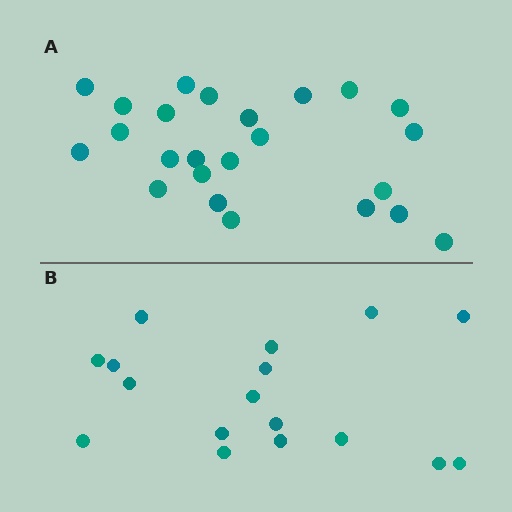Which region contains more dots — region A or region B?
Region A (the top region) has more dots.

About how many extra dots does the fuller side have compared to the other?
Region A has roughly 8 or so more dots than region B.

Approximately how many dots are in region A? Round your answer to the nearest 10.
About 20 dots. (The exact count is 24, which rounds to 20.)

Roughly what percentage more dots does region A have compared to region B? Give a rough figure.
About 40% more.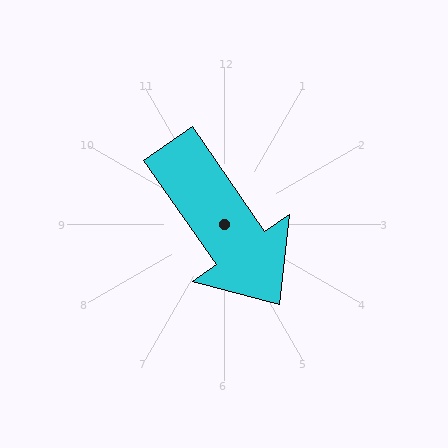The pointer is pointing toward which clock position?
Roughly 5 o'clock.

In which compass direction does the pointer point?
Southeast.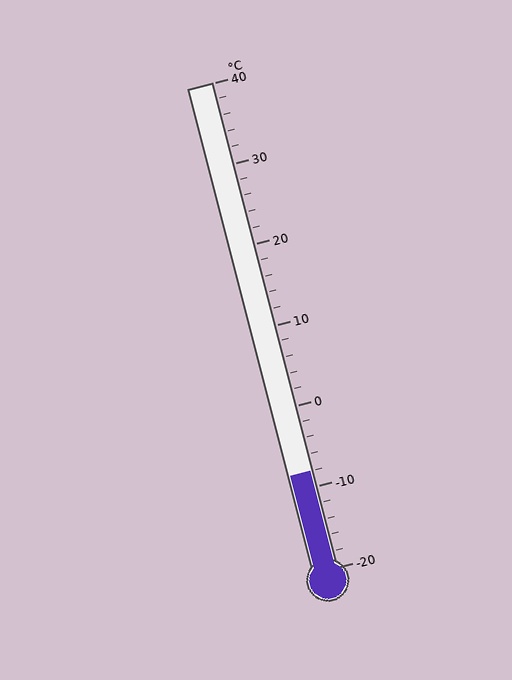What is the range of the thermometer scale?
The thermometer scale ranges from -20°C to 40°C.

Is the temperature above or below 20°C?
The temperature is below 20°C.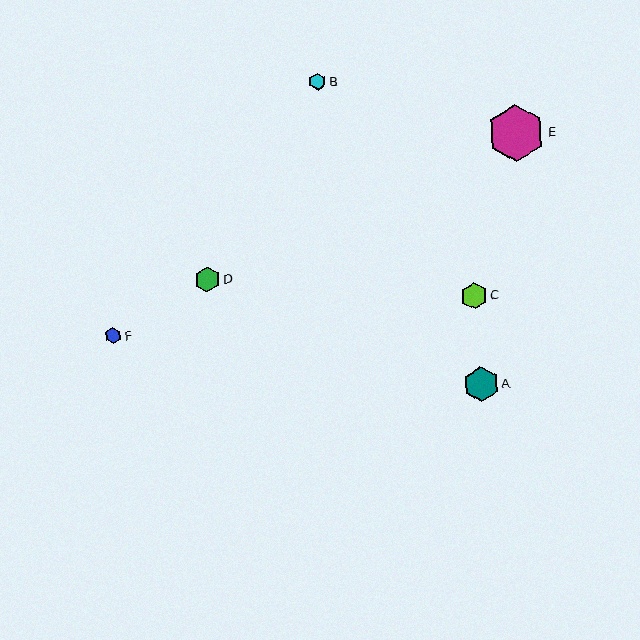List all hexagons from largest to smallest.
From largest to smallest: E, A, C, D, B, F.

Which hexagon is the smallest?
Hexagon F is the smallest with a size of approximately 16 pixels.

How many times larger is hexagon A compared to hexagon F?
Hexagon A is approximately 2.2 times the size of hexagon F.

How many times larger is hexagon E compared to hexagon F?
Hexagon E is approximately 3.6 times the size of hexagon F.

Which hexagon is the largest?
Hexagon E is the largest with a size of approximately 57 pixels.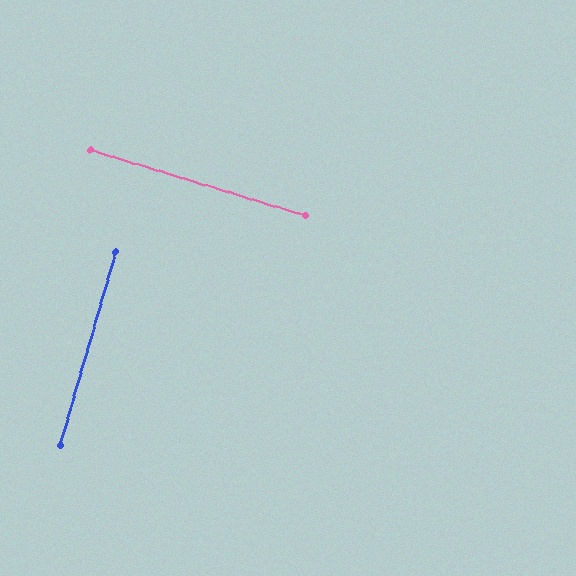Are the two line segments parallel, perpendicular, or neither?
Perpendicular — they meet at approximately 89°.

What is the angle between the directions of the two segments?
Approximately 89 degrees.